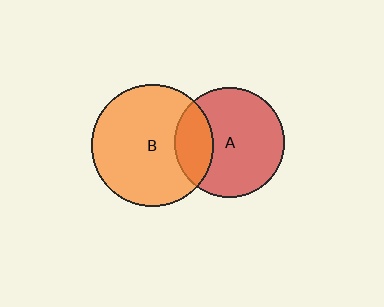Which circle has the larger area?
Circle B (orange).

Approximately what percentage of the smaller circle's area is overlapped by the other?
Approximately 25%.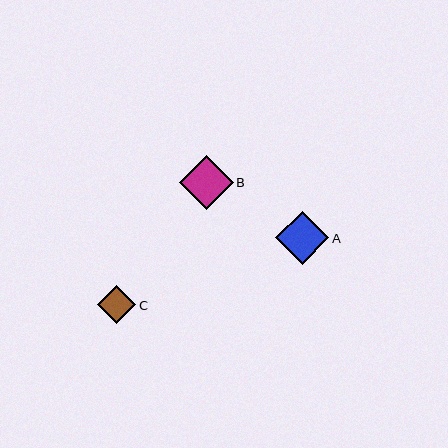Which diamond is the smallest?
Diamond C is the smallest with a size of approximately 38 pixels.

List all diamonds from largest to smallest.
From largest to smallest: B, A, C.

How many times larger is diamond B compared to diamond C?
Diamond B is approximately 1.4 times the size of diamond C.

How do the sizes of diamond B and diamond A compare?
Diamond B and diamond A are approximately the same size.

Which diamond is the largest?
Diamond B is the largest with a size of approximately 54 pixels.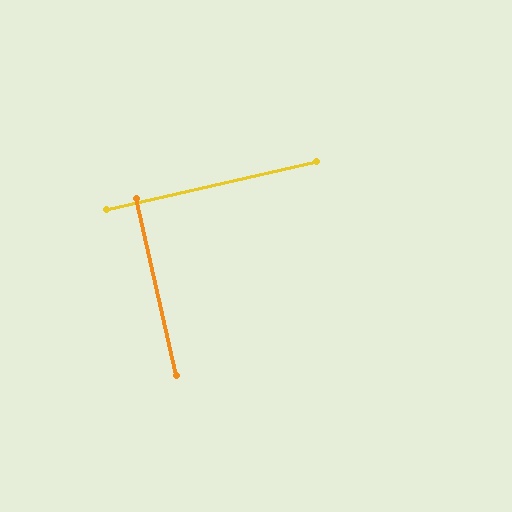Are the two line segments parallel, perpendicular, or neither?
Perpendicular — they meet at approximately 90°.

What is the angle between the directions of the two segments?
Approximately 90 degrees.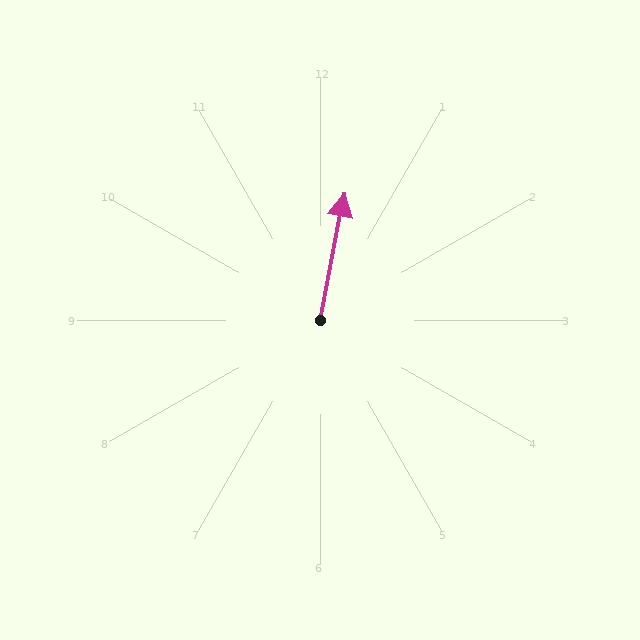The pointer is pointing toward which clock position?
Roughly 12 o'clock.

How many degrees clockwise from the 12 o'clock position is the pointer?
Approximately 11 degrees.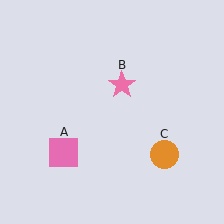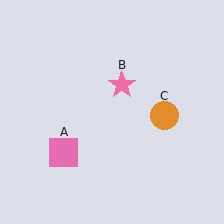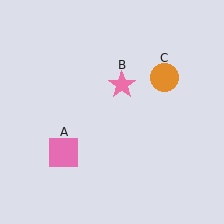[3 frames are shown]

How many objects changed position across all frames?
1 object changed position: orange circle (object C).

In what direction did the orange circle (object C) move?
The orange circle (object C) moved up.